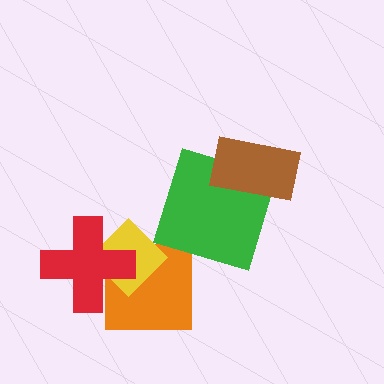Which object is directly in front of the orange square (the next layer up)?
The yellow diamond is directly in front of the orange square.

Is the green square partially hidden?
Yes, it is partially covered by another shape.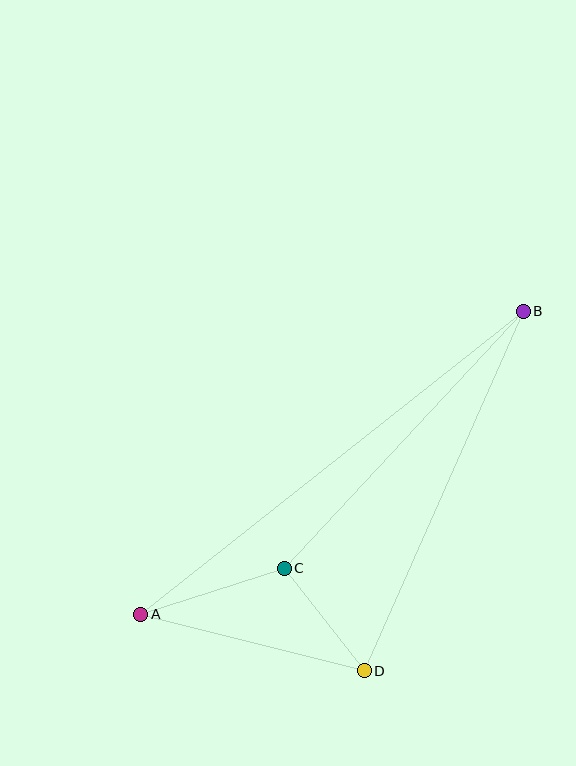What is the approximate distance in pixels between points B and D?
The distance between B and D is approximately 393 pixels.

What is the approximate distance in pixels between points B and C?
The distance between B and C is approximately 350 pixels.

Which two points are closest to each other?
Points C and D are closest to each other.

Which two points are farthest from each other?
Points A and B are farthest from each other.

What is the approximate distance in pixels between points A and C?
The distance between A and C is approximately 151 pixels.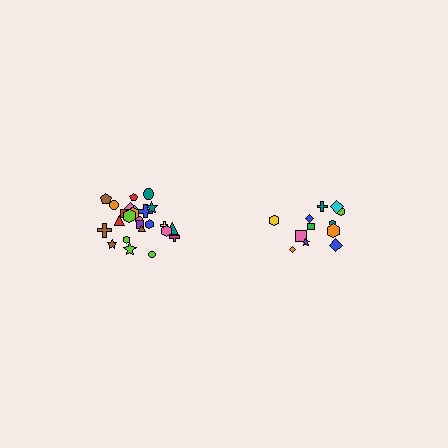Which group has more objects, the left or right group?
The left group.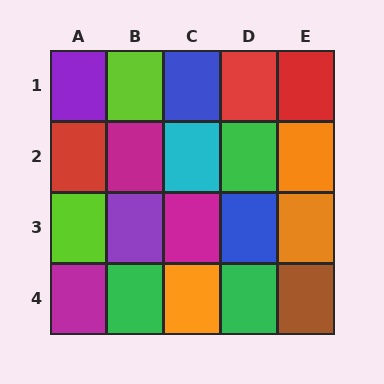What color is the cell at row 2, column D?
Green.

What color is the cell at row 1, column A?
Purple.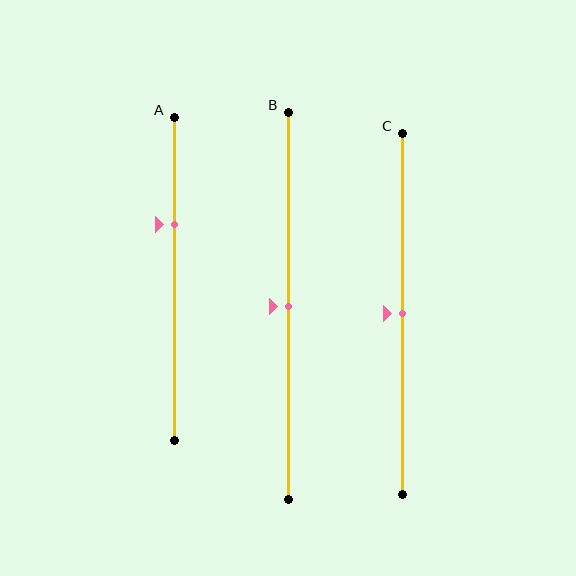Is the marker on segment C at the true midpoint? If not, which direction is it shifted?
Yes, the marker on segment C is at the true midpoint.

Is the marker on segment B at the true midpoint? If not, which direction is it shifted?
Yes, the marker on segment B is at the true midpoint.